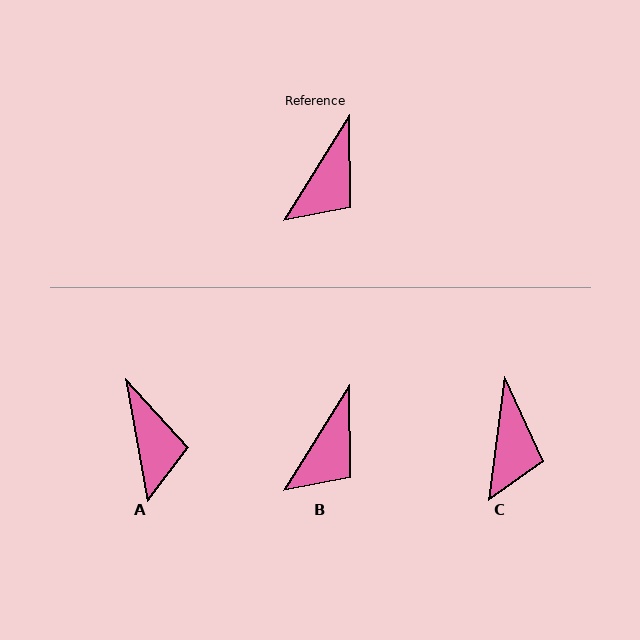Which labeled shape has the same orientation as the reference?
B.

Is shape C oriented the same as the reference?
No, it is off by about 25 degrees.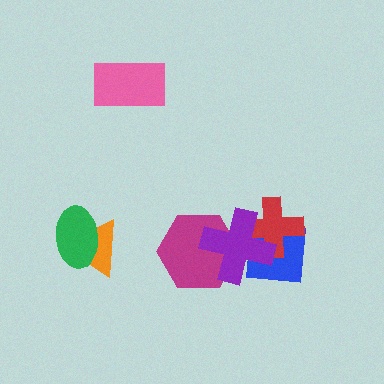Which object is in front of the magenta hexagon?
The purple cross is in front of the magenta hexagon.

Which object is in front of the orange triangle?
The green ellipse is in front of the orange triangle.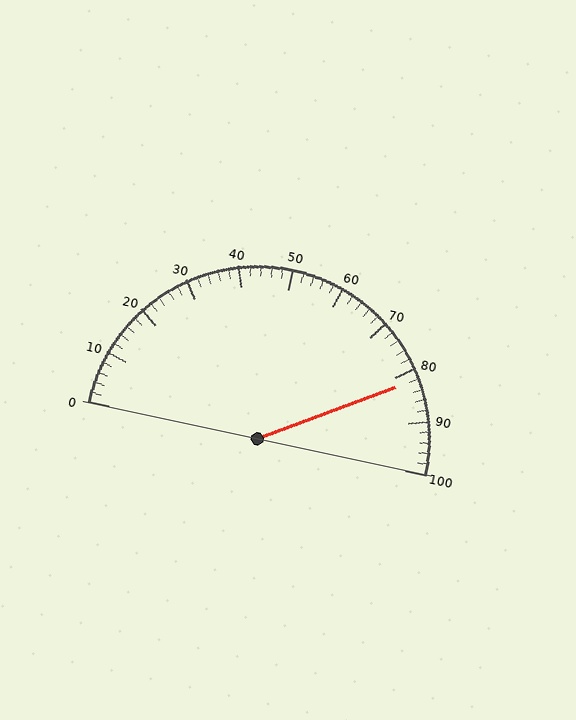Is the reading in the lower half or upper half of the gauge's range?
The reading is in the upper half of the range (0 to 100).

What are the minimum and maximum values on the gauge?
The gauge ranges from 0 to 100.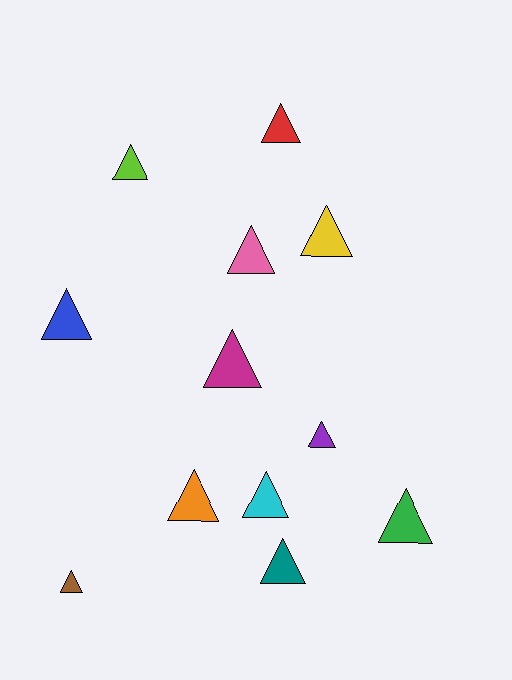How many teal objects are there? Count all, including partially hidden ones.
There is 1 teal object.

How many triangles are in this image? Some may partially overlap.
There are 12 triangles.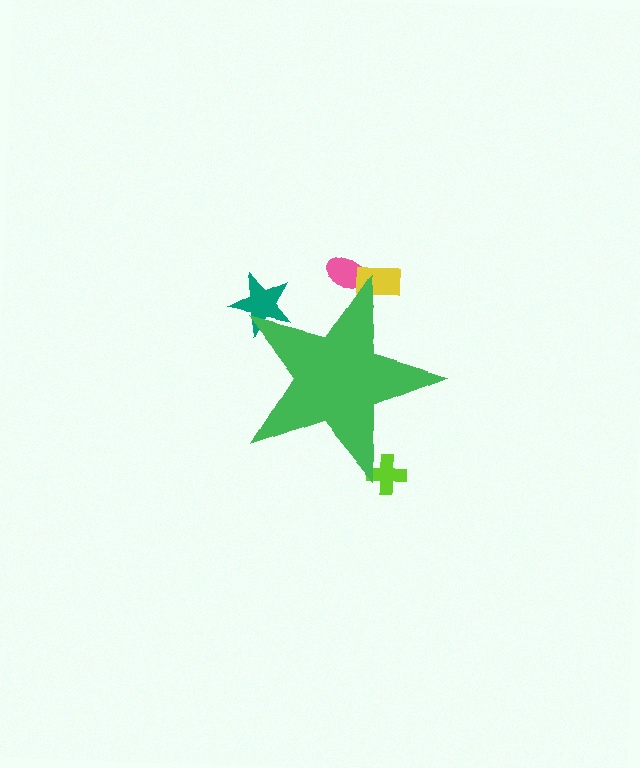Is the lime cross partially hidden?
Yes, the lime cross is partially hidden behind the green star.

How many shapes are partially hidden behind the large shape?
4 shapes are partially hidden.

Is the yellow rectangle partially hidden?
Yes, the yellow rectangle is partially hidden behind the green star.